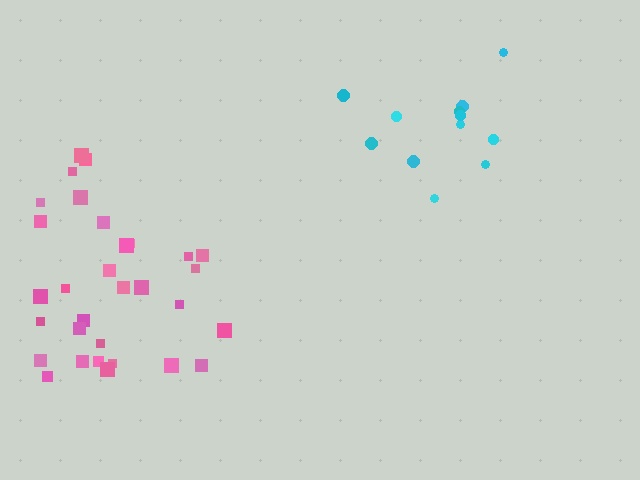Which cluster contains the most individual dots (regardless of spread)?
Pink (31).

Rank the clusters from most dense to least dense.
pink, cyan.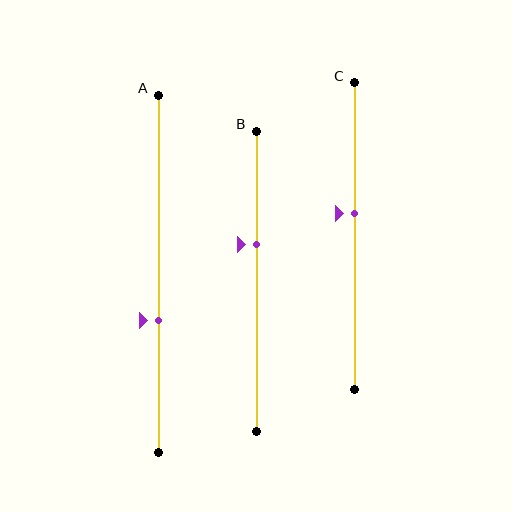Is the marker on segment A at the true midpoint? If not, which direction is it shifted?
No, the marker on segment A is shifted downward by about 13% of the segment length.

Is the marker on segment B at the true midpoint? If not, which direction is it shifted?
No, the marker on segment B is shifted upward by about 12% of the segment length.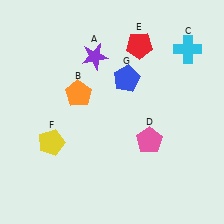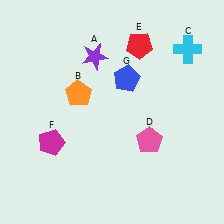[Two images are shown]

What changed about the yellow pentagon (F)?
In Image 1, F is yellow. In Image 2, it changed to magenta.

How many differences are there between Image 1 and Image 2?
There is 1 difference between the two images.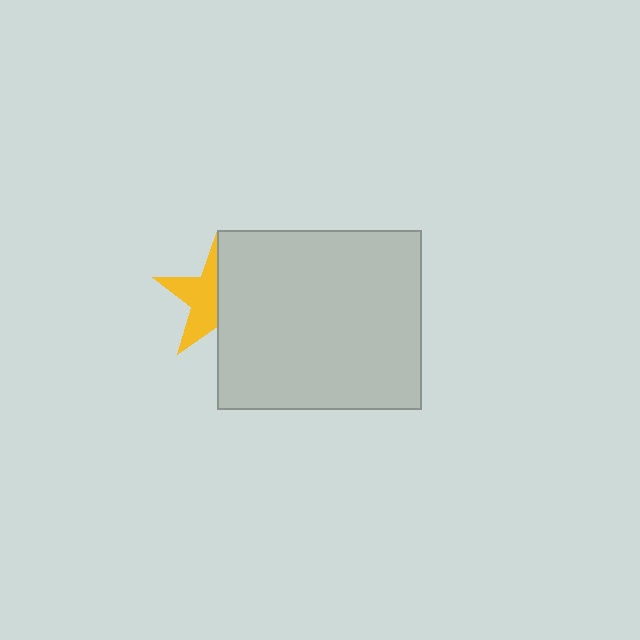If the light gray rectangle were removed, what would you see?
You would see the complete yellow star.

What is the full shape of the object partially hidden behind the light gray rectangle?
The partially hidden object is a yellow star.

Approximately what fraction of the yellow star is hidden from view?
Roughly 50% of the yellow star is hidden behind the light gray rectangle.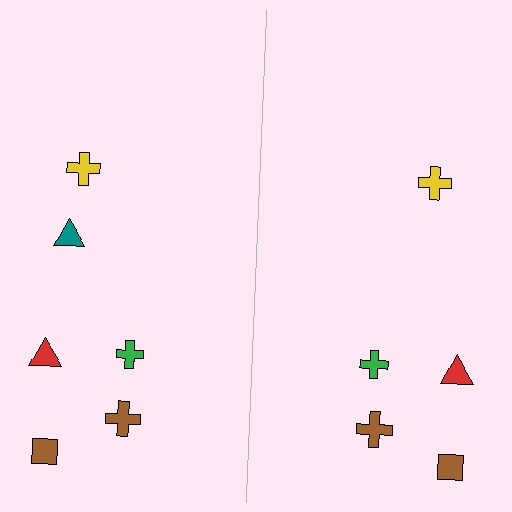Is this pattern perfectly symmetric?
No, the pattern is not perfectly symmetric. A teal triangle is missing from the right side.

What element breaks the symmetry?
A teal triangle is missing from the right side.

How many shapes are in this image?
There are 11 shapes in this image.